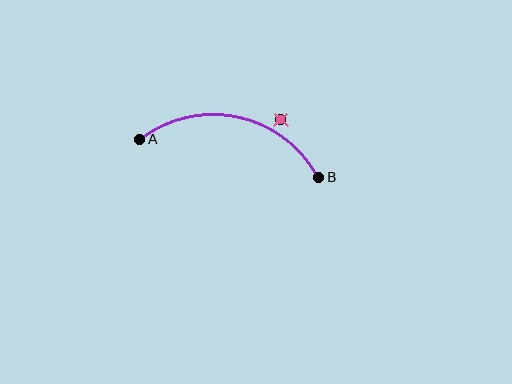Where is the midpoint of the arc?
The arc midpoint is the point on the curve farthest from the straight line joining A and B. It sits above that line.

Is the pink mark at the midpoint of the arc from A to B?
No — the pink mark does not lie on the arc at all. It sits slightly outside the curve.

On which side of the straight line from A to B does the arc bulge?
The arc bulges above the straight line connecting A and B.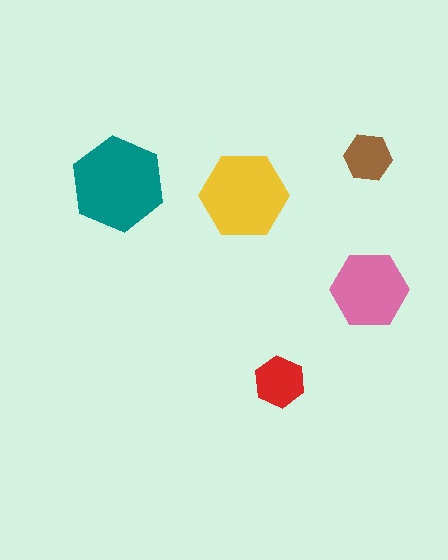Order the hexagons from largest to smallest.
the teal one, the yellow one, the pink one, the red one, the brown one.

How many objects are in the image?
There are 5 objects in the image.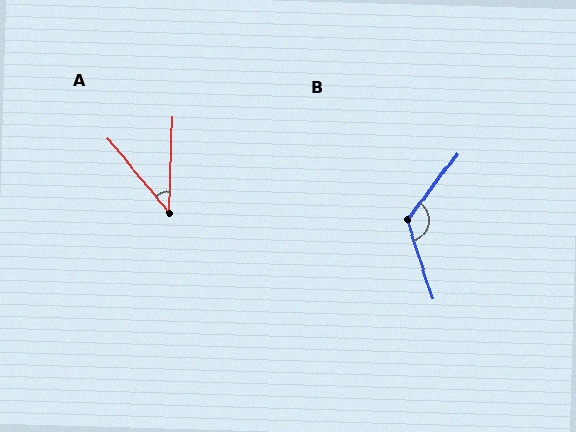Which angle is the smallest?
A, at approximately 41 degrees.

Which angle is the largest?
B, at approximately 125 degrees.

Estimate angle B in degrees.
Approximately 125 degrees.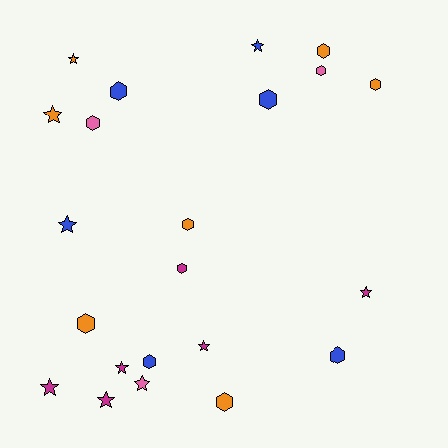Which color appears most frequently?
Orange, with 7 objects.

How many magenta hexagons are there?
There is 1 magenta hexagon.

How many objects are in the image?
There are 22 objects.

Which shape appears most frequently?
Hexagon, with 12 objects.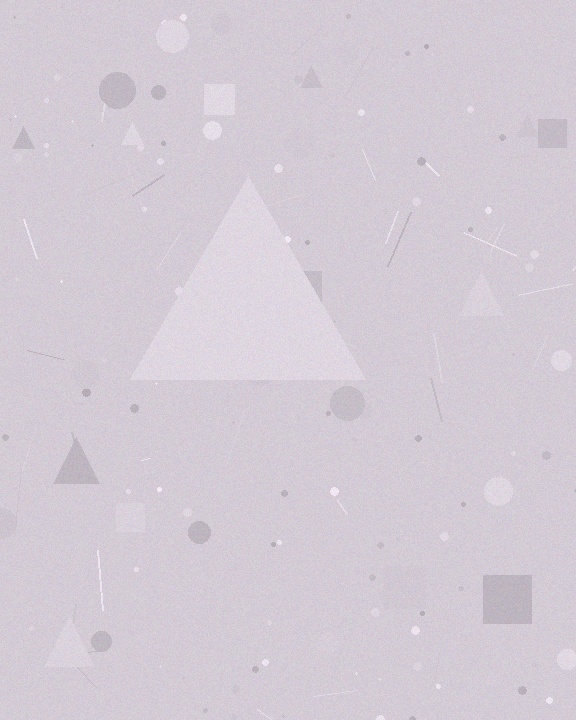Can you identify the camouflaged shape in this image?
The camouflaged shape is a triangle.